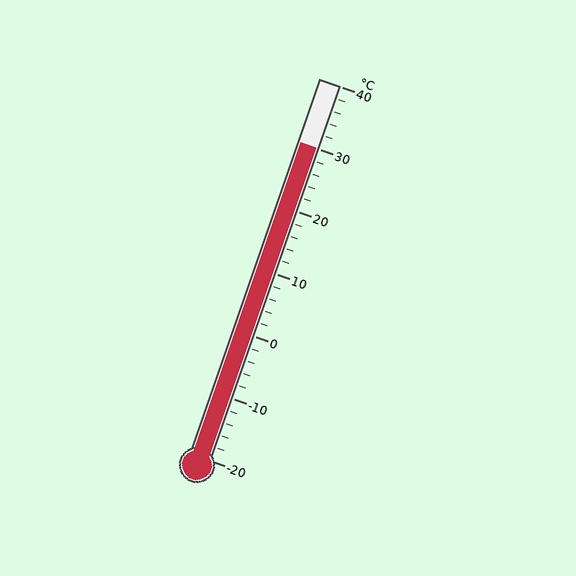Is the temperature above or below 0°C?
The temperature is above 0°C.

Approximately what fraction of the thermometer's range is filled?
The thermometer is filled to approximately 85% of its range.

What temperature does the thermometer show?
The thermometer shows approximately 30°C.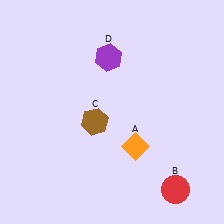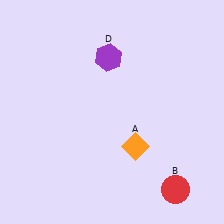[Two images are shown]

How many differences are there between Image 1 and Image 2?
There is 1 difference between the two images.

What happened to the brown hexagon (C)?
The brown hexagon (C) was removed in Image 2. It was in the bottom-left area of Image 1.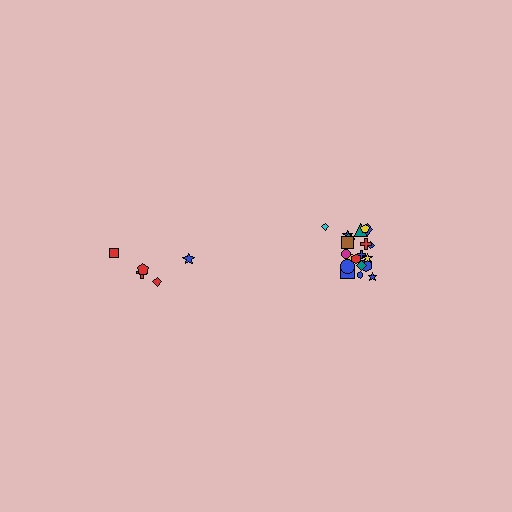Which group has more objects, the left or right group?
The right group.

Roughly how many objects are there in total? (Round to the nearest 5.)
Roughly 25 objects in total.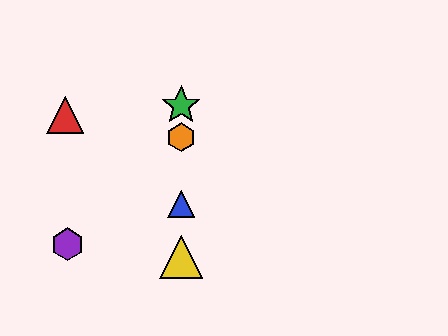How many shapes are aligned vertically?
4 shapes (the blue triangle, the green star, the yellow triangle, the orange hexagon) are aligned vertically.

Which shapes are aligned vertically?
The blue triangle, the green star, the yellow triangle, the orange hexagon are aligned vertically.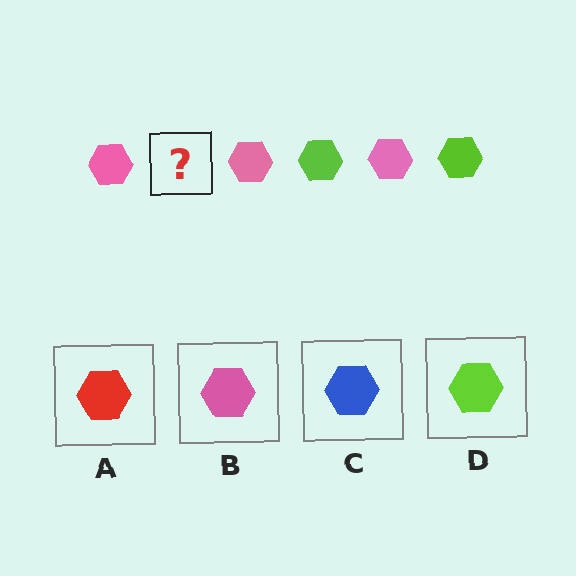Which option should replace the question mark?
Option D.